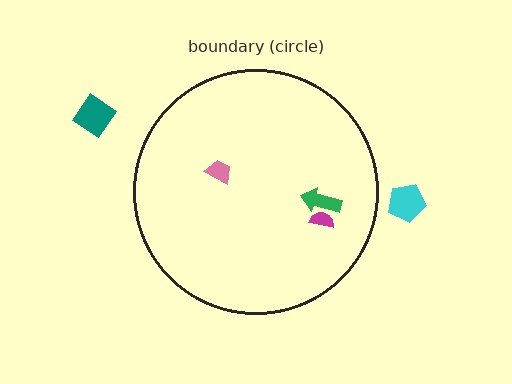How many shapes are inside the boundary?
3 inside, 2 outside.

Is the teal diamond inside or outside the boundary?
Outside.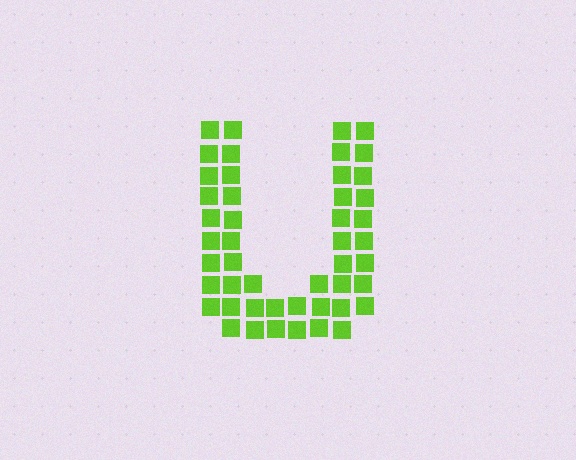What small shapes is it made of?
It is made of small squares.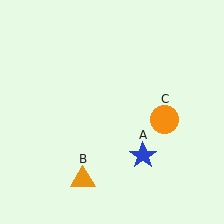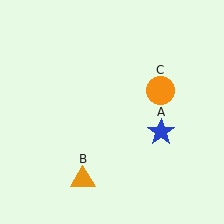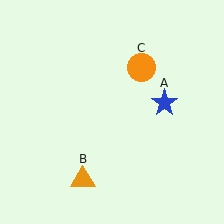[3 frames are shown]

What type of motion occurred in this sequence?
The blue star (object A), orange circle (object C) rotated counterclockwise around the center of the scene.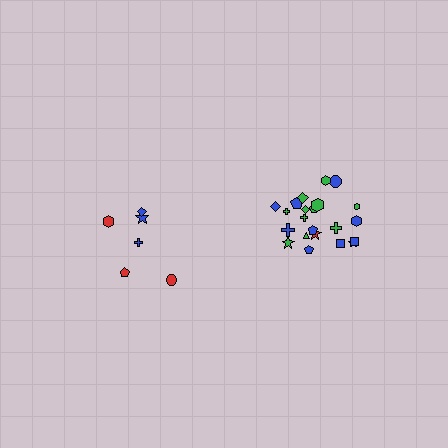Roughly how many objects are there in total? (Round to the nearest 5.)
Roughly 30 objects in total.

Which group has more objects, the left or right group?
The right group.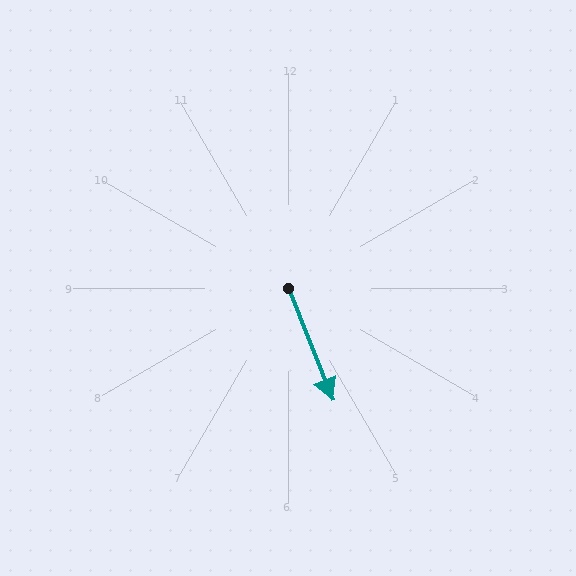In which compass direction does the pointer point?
South.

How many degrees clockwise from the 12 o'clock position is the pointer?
Approximately 158 degrees.